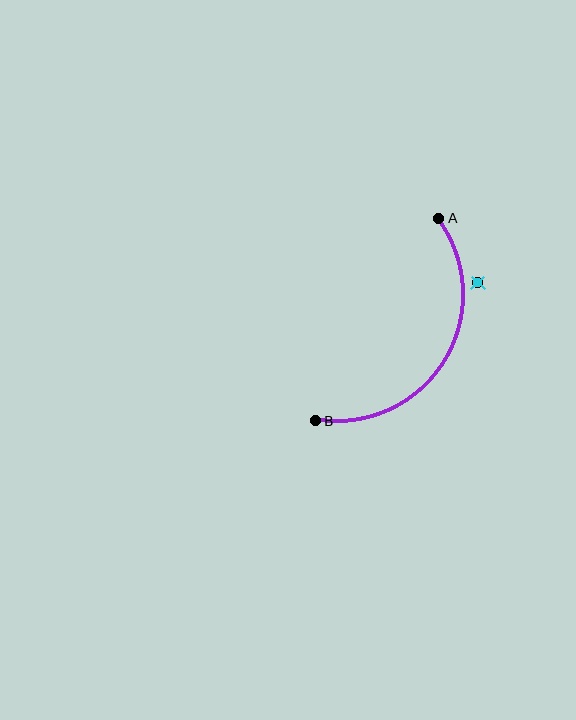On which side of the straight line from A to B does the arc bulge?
The arc bulges to the right of the straight line connecting A and B.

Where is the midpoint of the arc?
The arc midpoint is the point on the curve farthest from the straight line joining A and B. It sits to the right of that line.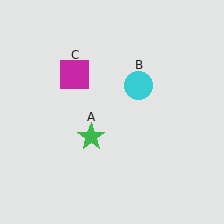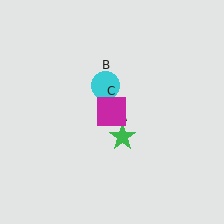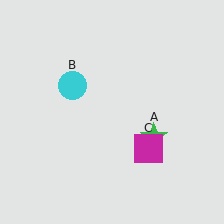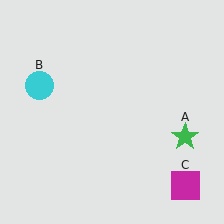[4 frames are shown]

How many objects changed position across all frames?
3 objects changed position: green star (object A), cyan circle (object B), magenta square (object C).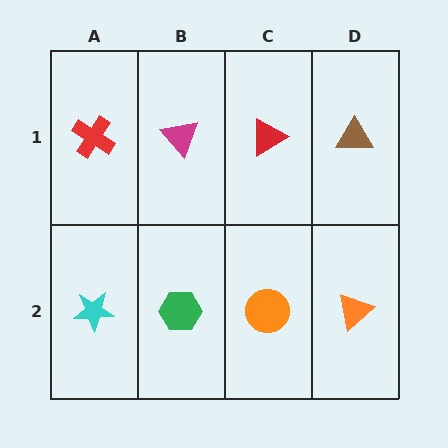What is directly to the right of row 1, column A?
A magenta triangle.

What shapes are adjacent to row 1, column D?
An orange triangle (row 2, column D), a red triangle (row 1, column C).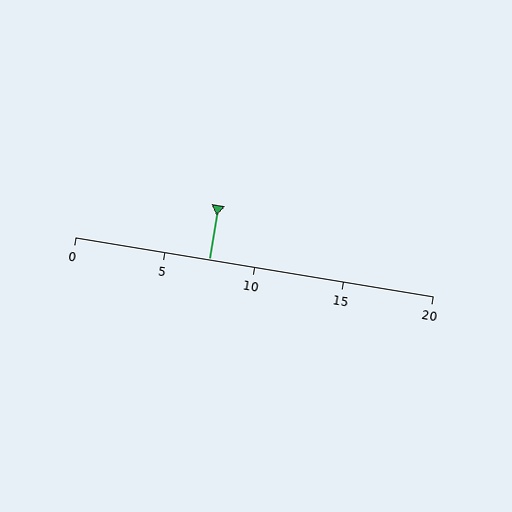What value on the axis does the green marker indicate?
The marker indicates approximately 7.5.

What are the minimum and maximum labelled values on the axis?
The axis runs from 0 to 20.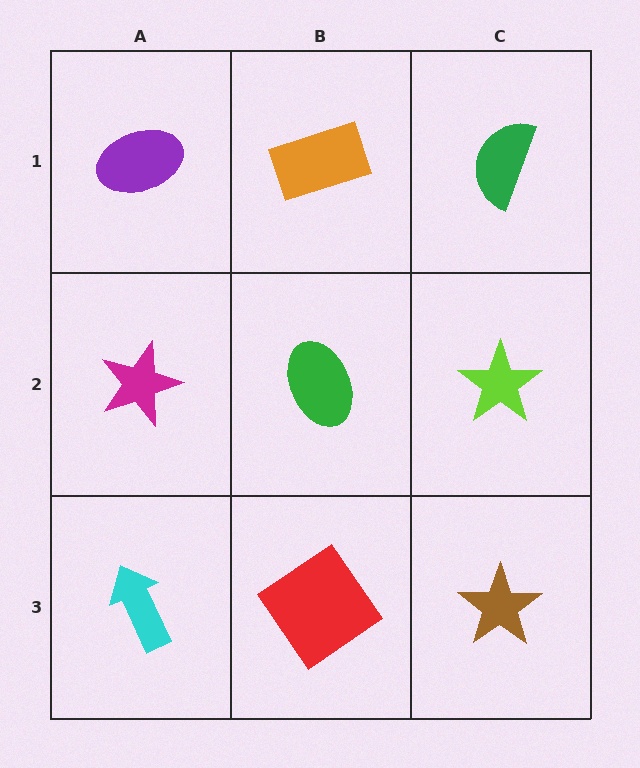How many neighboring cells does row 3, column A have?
2.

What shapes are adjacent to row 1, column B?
A green ellipse (row 2, column B), a purple ellipse (row 1, column A), a green semicircle (row 1, column C).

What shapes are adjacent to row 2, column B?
An orange rectangle (row 1, column B), a red diamond (row 3, column B), a magenta star (row 2, column A), a lime star (row 2, column C).